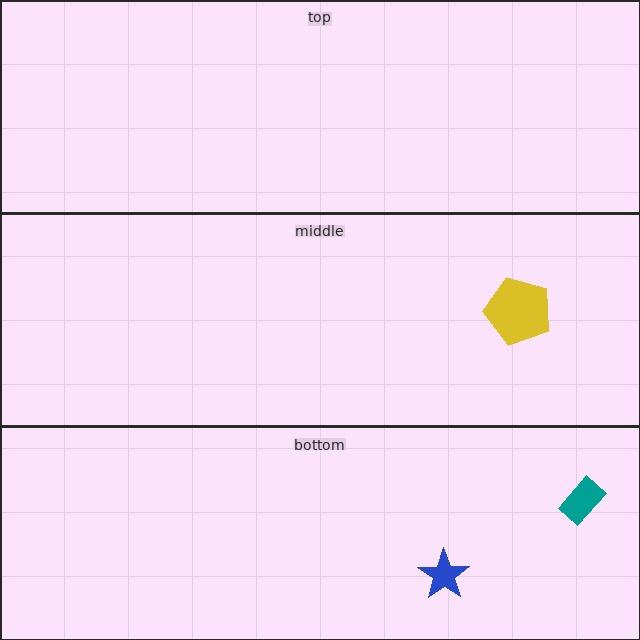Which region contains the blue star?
The bottom region.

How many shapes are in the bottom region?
2.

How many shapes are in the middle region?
1.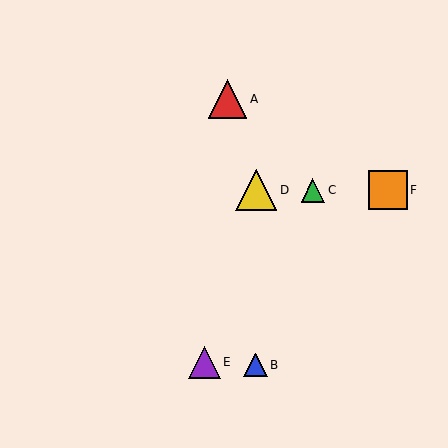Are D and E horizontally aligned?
No, D is at y≈190 and E is at y≈362.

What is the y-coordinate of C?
Object C is at y≈190.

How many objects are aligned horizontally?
3 objects (C, D, F) are aligned horizontally.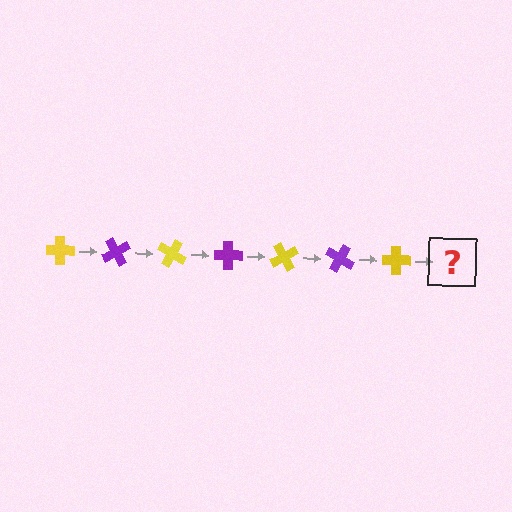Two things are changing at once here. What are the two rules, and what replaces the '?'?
The two rules are that it rotates 60 degrees each step and the color cycles through yellow and purple. The '?' should be a purple cross, rotated 420 degrees from the start.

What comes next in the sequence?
The next element should be a purple cross, rotated 420 degrees from the start.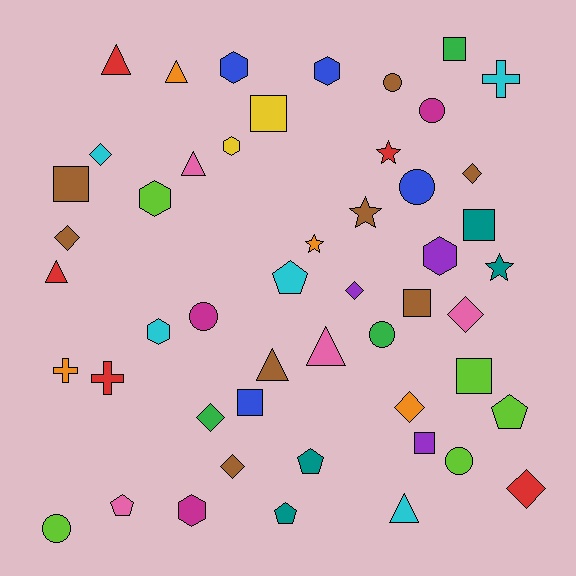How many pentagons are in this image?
There are 5 pentagons.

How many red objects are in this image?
There are 5 red objects.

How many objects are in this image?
There are 50 objects.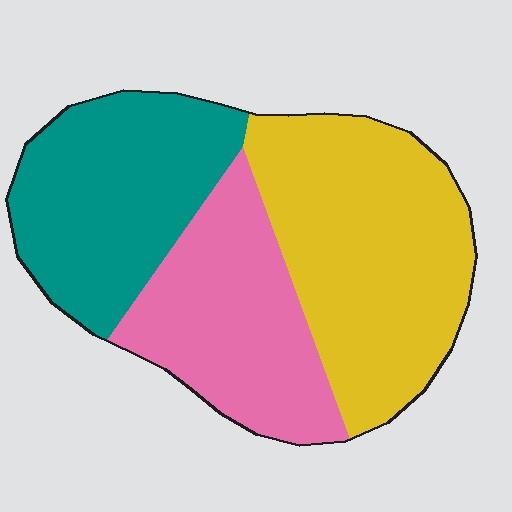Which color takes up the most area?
Yellow, at roughly 40%.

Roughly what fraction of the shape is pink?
Pink takes up between a quarter and a half of the shape.